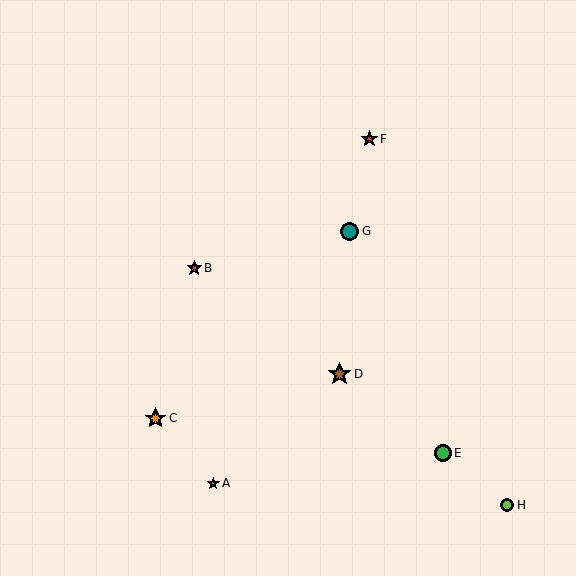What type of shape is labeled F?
Shape F is a red star.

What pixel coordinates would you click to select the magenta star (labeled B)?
Click at (194, 268) to select the magenta star B.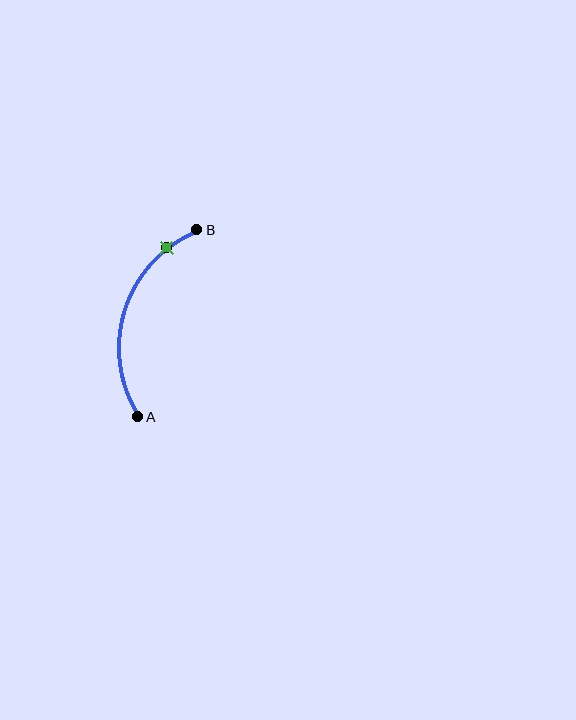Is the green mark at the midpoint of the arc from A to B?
No. The green mark lies on the arc but is closer to endpoint B. The arc midpoint would be at the point on the curve equidistant along the arc from both A and B.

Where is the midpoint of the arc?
The arc midpoint is the point on the curve farthest from the straight line joining A and B. It sits to the left of that line.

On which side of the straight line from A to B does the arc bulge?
The arc bulges to the left of the straight line connecting A and B.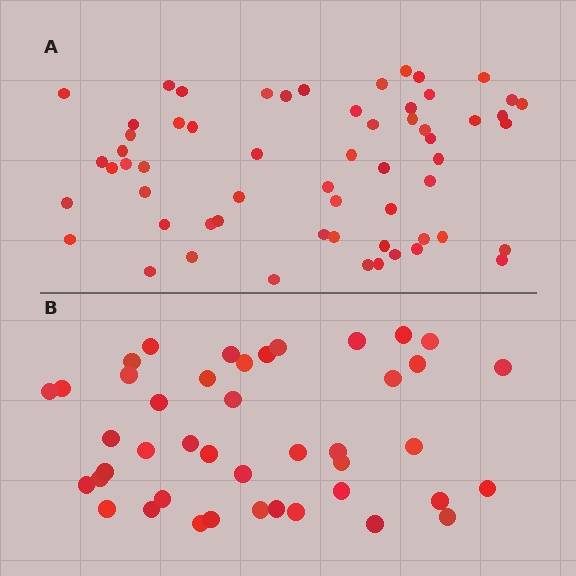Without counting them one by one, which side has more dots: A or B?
Region A (the top region) has more dots.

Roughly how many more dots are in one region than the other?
Region A has approximately 15 more dots than region B.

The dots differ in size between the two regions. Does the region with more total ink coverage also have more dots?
No. Region B has more total ink coverage because its dots are larger, but region A actually contains more individual dots. Total area can be misleading — the number of items is what matters here.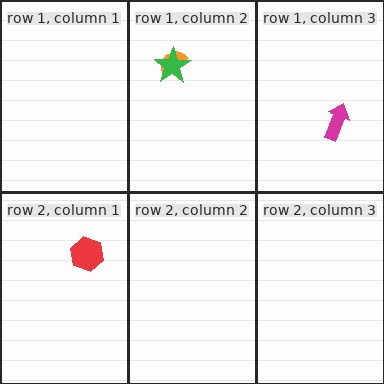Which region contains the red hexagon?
The row 2, column 1 region.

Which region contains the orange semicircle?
The row 1, column 2 region.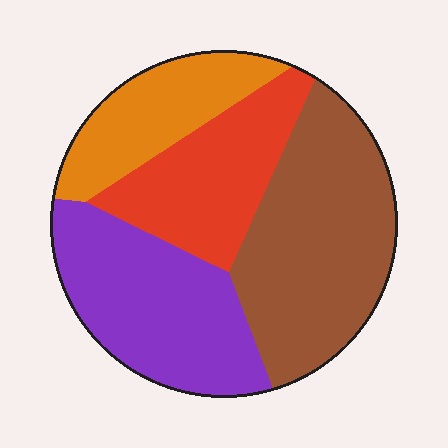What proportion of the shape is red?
Red covers 21% of the shape.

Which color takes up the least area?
Orange, at roughly 15%.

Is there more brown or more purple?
Brown.